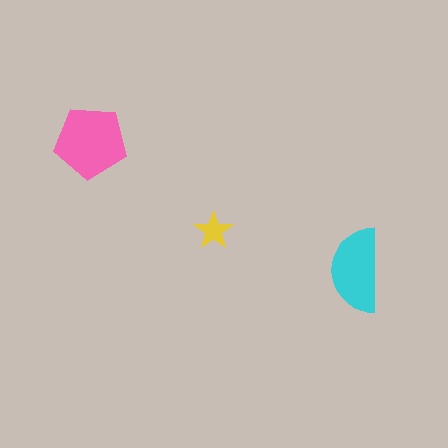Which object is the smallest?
The yellow star.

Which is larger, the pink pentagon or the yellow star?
The pink pentagon.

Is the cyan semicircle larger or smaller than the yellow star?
Larger.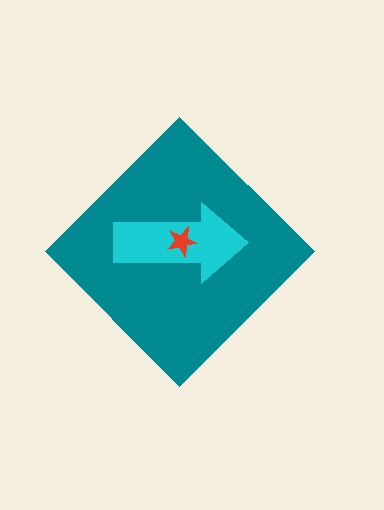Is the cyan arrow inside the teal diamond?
Yes.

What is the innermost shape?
The red star.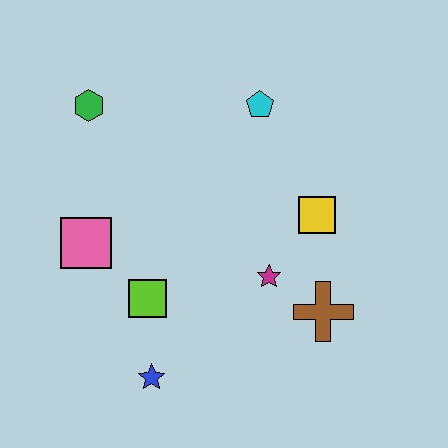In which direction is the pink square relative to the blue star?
The pink square is above the blue star.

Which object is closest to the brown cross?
The magenta star is closest to the brown cross.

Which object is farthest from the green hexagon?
The brown cross is farthest from the green hexagon.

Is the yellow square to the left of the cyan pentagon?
No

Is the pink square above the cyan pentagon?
No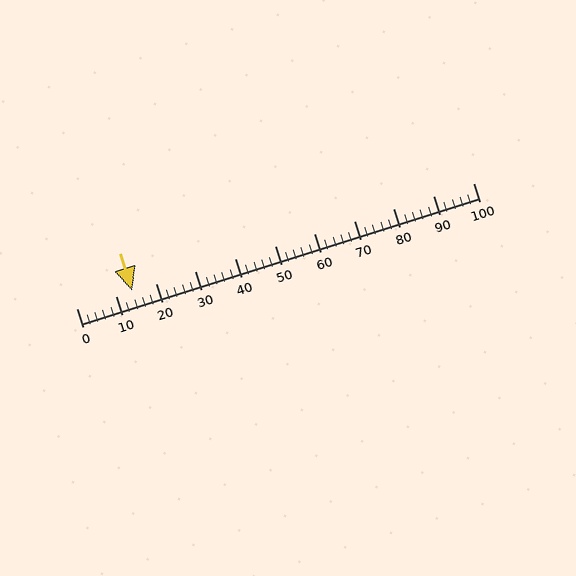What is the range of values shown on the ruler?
The ruler shows values from 0 to 100.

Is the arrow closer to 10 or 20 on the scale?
The arrow is closer to 10.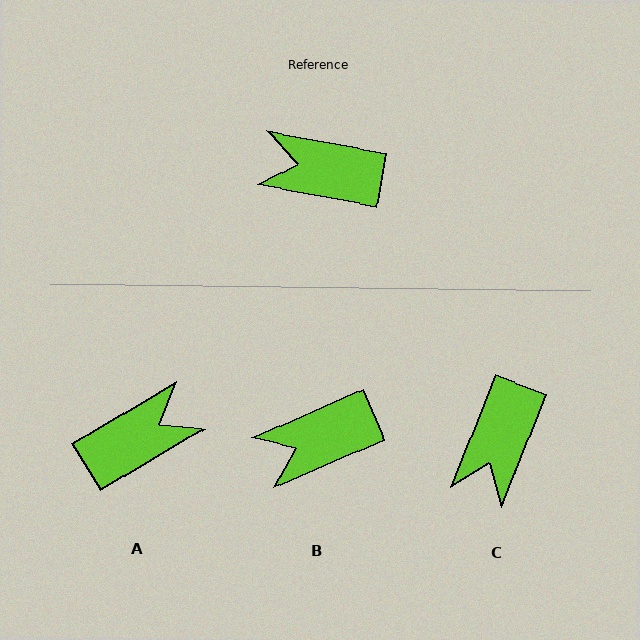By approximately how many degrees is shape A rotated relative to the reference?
Approximately 139 degrees clockwise.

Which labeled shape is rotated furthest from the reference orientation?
A, about 139 degrees away.